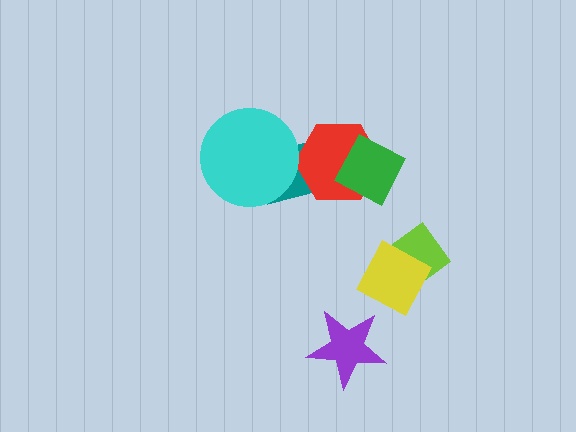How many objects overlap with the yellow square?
1 object overlaps with the yellow square.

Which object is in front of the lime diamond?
The yellow square is in front of the lime diamond.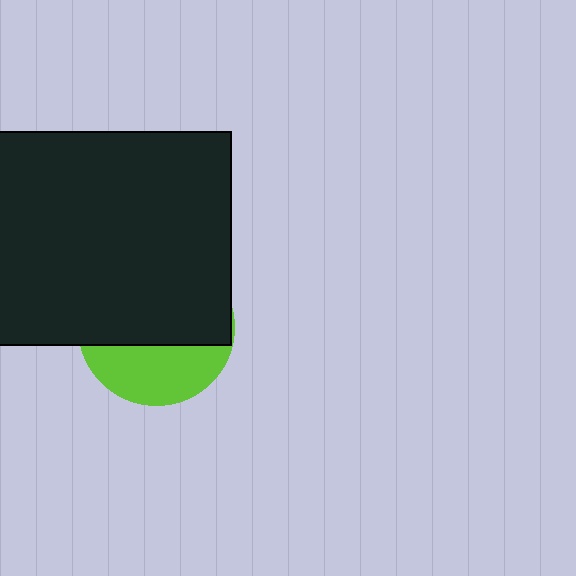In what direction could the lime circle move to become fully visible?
The lime circle could move down. That would shift it out from behind the black rectangle entirely.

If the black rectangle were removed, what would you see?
You would see the complete lime circle.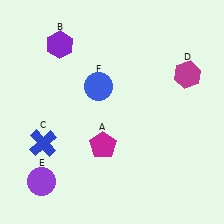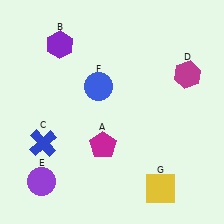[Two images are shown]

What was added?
A yellow square (G) was added in Image 2.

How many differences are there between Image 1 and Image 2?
There is 1 difference between the two images.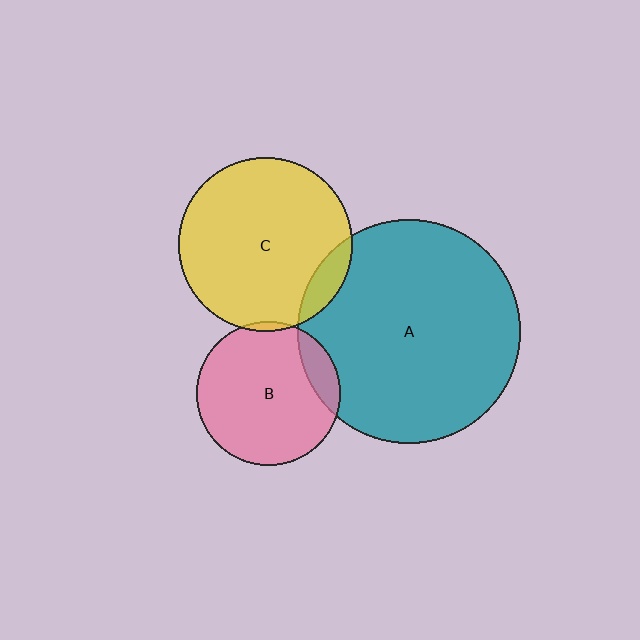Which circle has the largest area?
Circle A (teal).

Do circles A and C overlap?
Yes.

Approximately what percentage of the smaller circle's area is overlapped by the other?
Approximately 10%.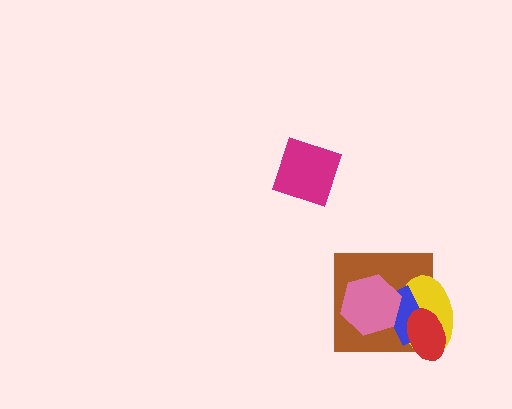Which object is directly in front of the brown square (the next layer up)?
The yellow ellipse is directly in front of the brown square.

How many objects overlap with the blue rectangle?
4 objects overlap with the blue rectangle.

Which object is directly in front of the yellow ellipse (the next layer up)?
The blue rectangle is directly in front of the yellow ellipse.